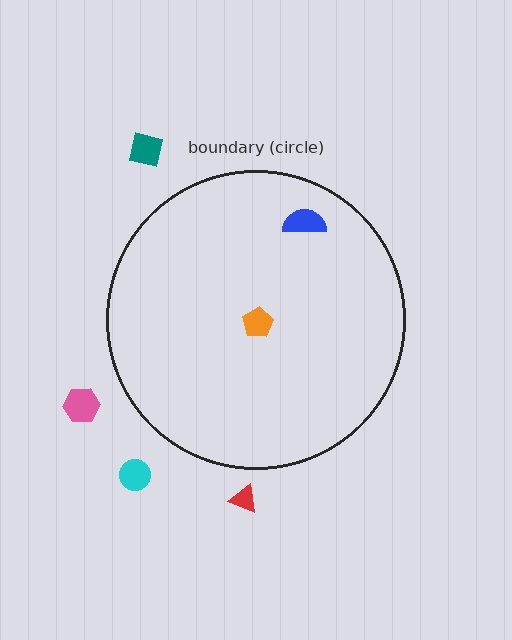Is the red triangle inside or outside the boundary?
Outside.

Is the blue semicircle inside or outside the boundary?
Inside.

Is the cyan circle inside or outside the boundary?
Outside.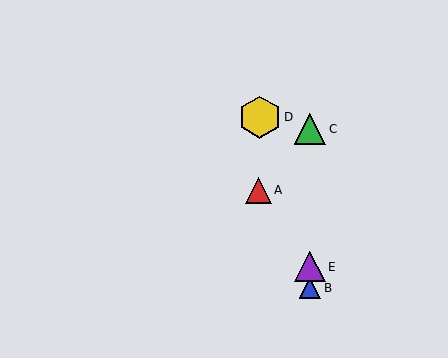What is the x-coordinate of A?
Object A is at x≈258.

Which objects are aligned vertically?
Objects B, C, E are aligned vertically.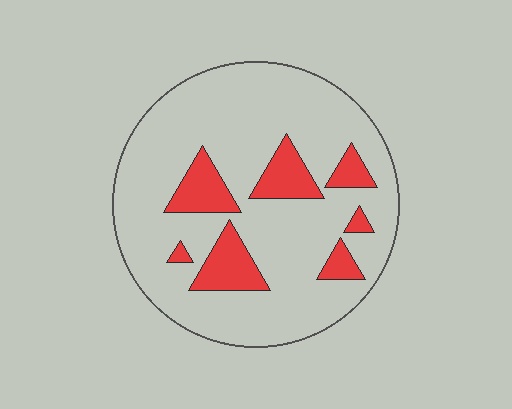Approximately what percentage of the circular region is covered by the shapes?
Approximately 20%.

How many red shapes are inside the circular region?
7.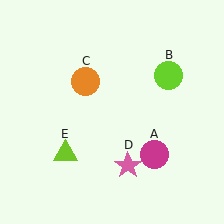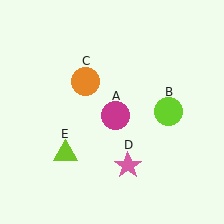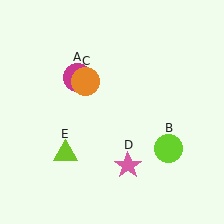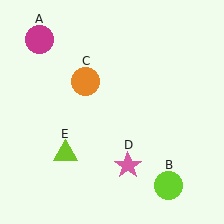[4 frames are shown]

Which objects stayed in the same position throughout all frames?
Orange circle (object C) and pink star (object D) and lime triangle (object E) remained stationary.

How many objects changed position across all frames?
2 objects changed position: magenta circle (object A), lime circle (object B).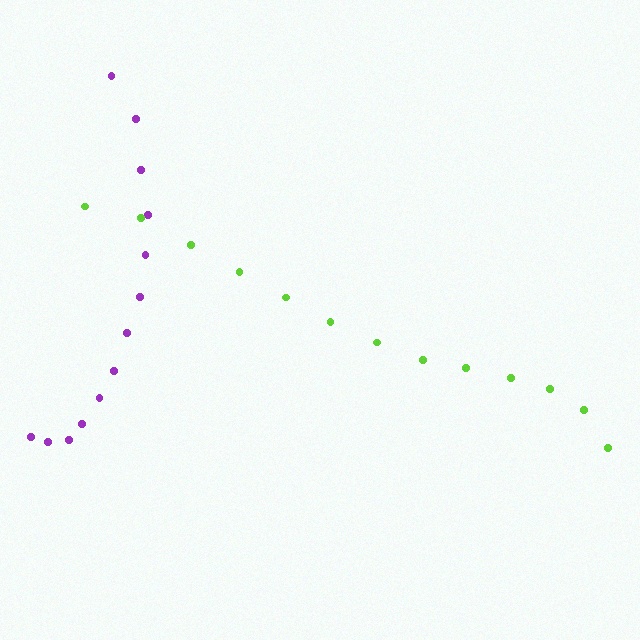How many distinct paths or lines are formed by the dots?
There are 2 distinct paths.